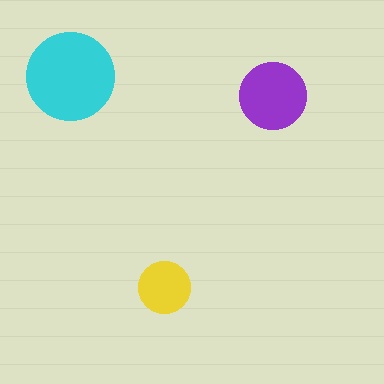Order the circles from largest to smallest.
the cyan one, the purple one, the yellow one.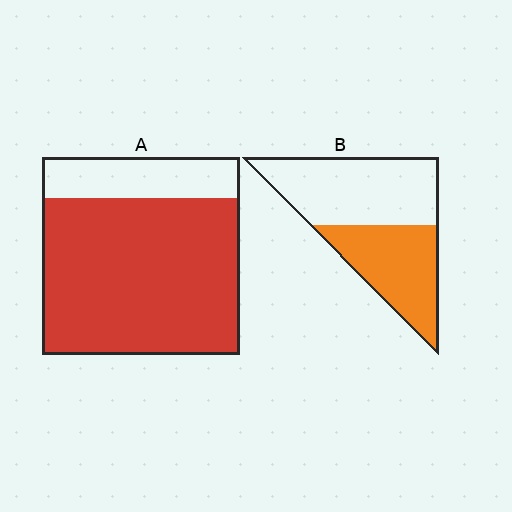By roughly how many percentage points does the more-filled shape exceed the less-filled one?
By roughly 35 percentage points (A over B).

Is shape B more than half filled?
No.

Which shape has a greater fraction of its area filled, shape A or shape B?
Shape A.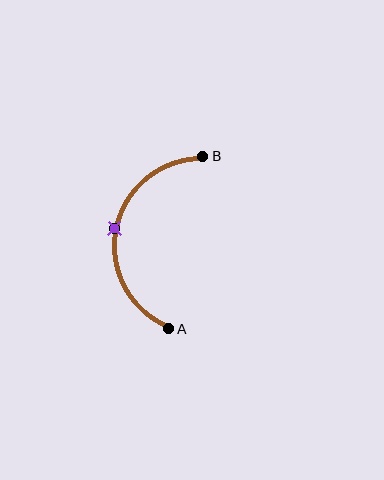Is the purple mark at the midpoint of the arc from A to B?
Yes. The purple mark lies on the arc at equal arc-length from both A and B — it is the arc midpoint.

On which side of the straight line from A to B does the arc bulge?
The arc bulges to the left of the straight line connecting A and B.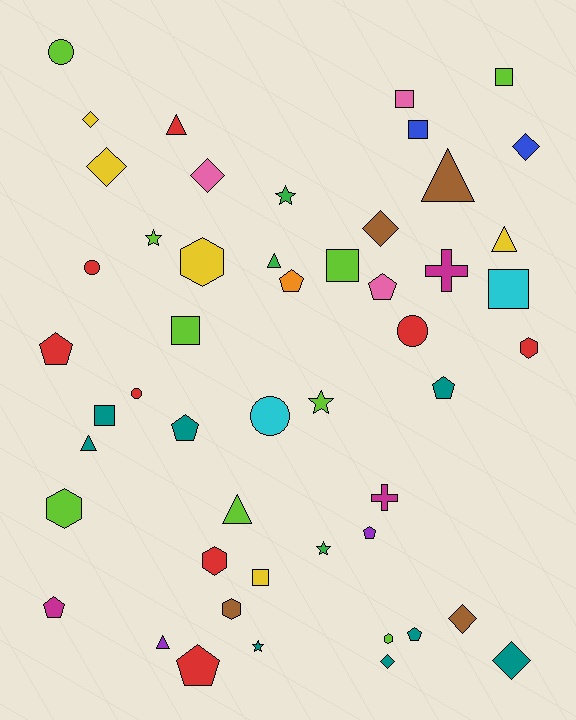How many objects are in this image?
There are 50 objects.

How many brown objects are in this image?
There are 4 brown objects.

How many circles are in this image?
There are 5 circles.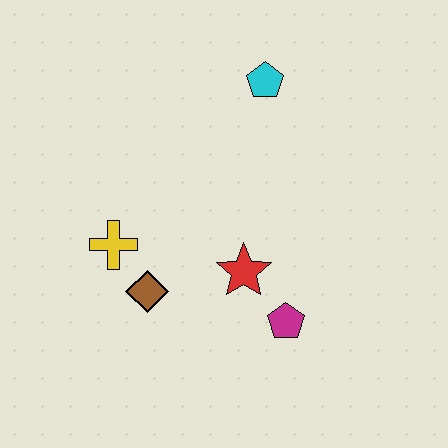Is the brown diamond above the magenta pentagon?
Yes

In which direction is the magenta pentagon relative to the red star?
The magenta pentagon is below the red star.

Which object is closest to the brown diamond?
The yellow cross is closest to the brown diamond.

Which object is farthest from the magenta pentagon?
The cyan pentagon is farthest from the magenta pentagon.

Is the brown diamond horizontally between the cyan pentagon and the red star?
No